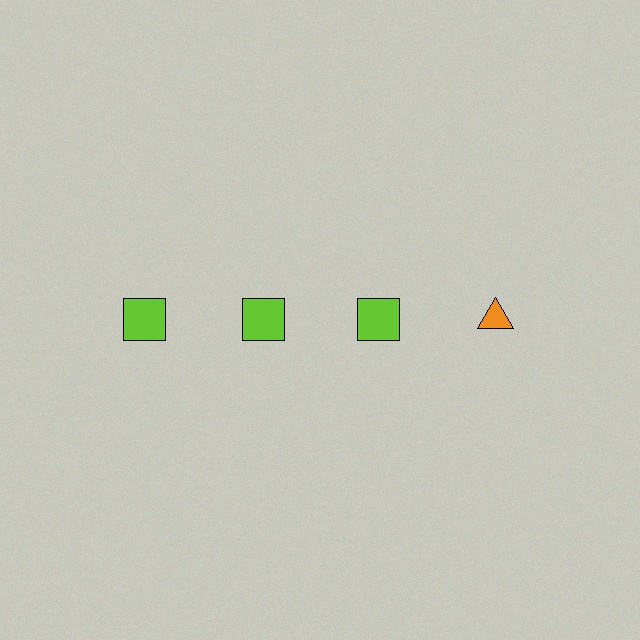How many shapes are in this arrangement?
There are 4 shapes arranged in a grid pattern.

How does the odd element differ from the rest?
It differs in both color (orange instead of lime) and shape (triangle instead of square).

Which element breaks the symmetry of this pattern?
The orange triangle in the top row, second from right column breaks the symmetry. All other shapes are lime squares.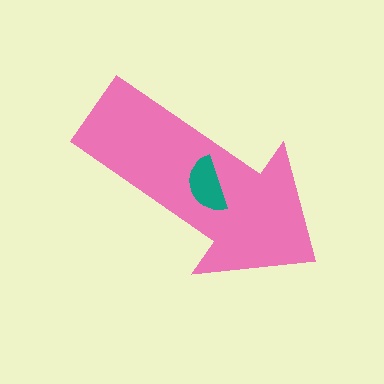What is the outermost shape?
The pink arrow.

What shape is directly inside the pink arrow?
The teal semicircle.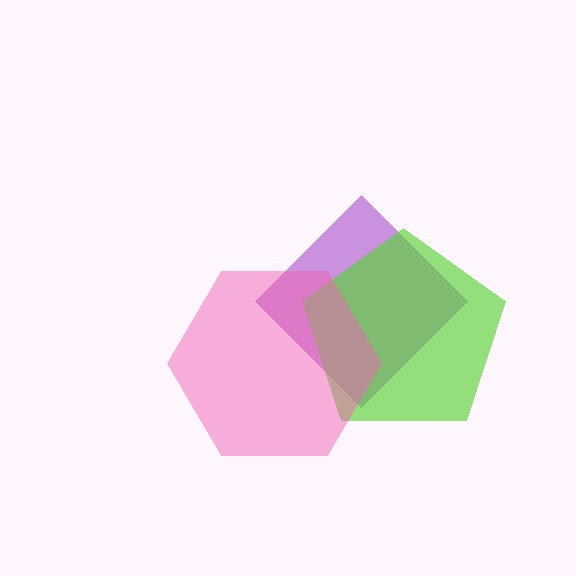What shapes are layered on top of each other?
The layered shapes are: a purple diamond, a lime pentagon, a pink hexagon.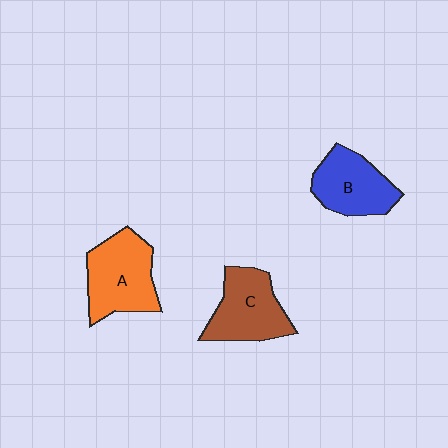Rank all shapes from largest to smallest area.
From largest to smallest: A (orange), C (brown), B (blue).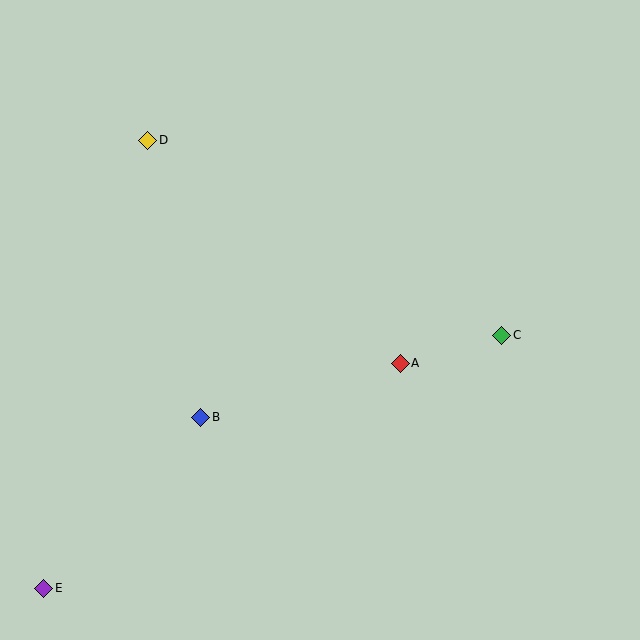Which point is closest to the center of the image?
Point A at (400, 363) is closest to the center.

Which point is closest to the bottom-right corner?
Point C is closest to the bottom-right corner.